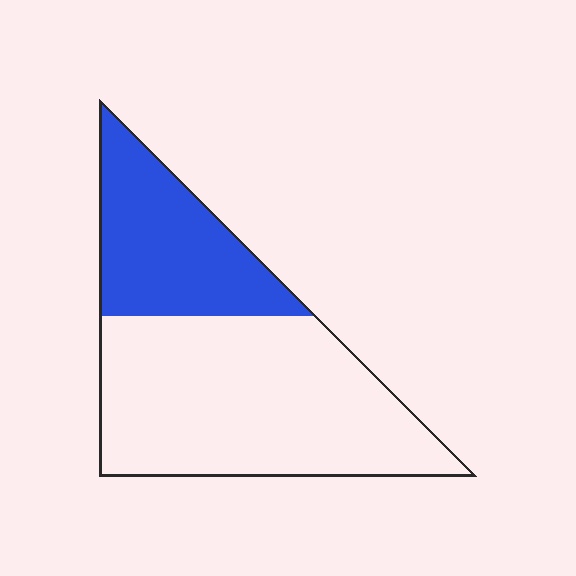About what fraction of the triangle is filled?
About one third (1/3).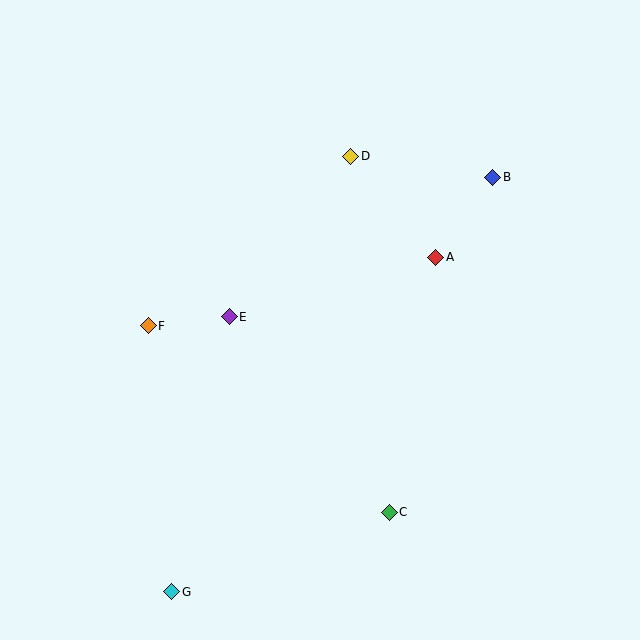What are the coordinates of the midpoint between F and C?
The midpoint between F and C is at (269, 419).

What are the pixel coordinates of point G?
Point G is at (172, 592).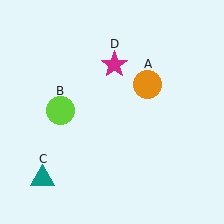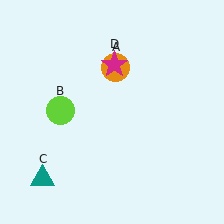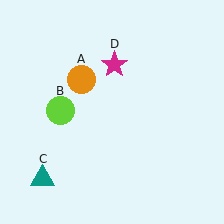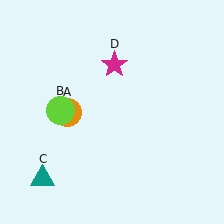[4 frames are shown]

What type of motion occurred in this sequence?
The orange circle (object A) rotated counterclockwise around the center of the scene.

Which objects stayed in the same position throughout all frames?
Lime circle (object B) and teal triangle (object C) and magenta star (object D) remained stationary.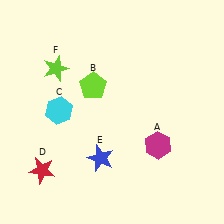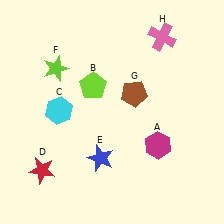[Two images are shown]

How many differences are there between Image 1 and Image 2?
There are 2 differences between the two images.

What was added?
A brown pentagon (G), a pink cross (H) were added in Image 2.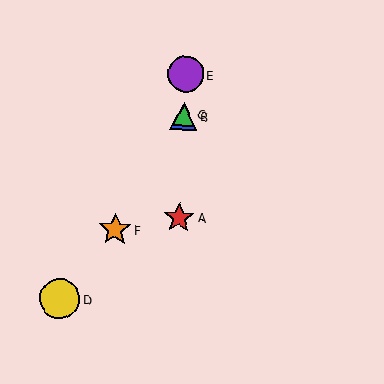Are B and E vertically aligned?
Yes, both are at x≈184.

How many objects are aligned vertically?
4 objects (A, B, C, E) are aligned vertically.